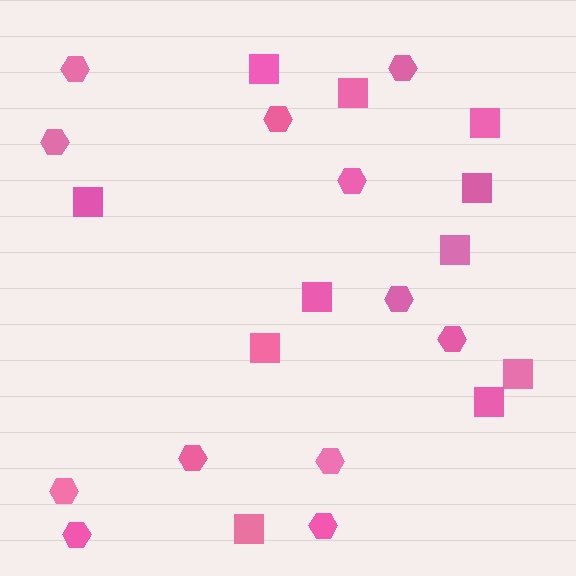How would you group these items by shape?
There are 2 groups: one group of squares (11) and one group of hexagons (12).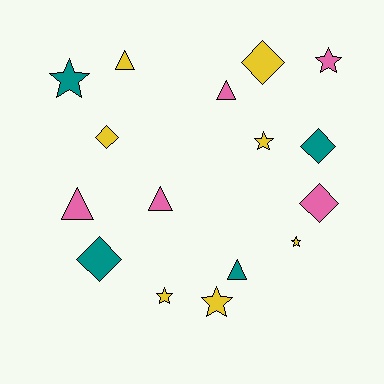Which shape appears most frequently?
Star, with 6 objects.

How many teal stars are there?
There is 1 teal star.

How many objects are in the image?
There are 16 objects.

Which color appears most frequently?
Yellow, with 7 objects.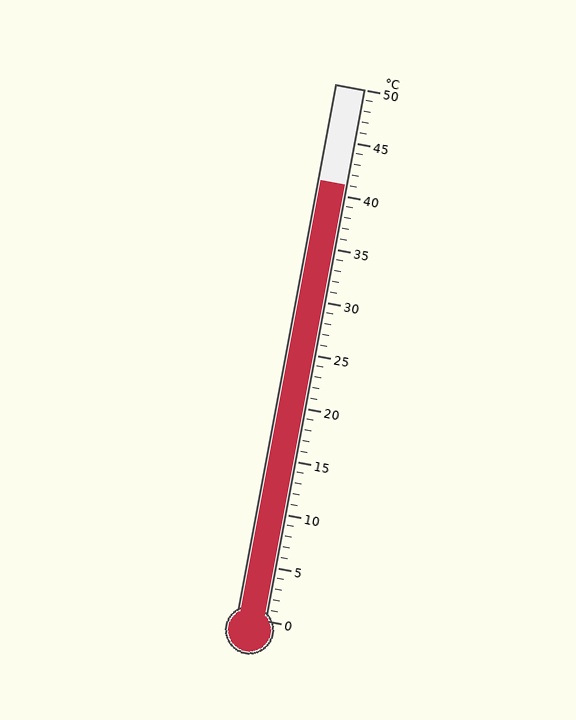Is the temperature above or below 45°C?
The temperature is below 45°C.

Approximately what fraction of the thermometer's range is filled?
The thermometer is filled to approximately 80% of its range.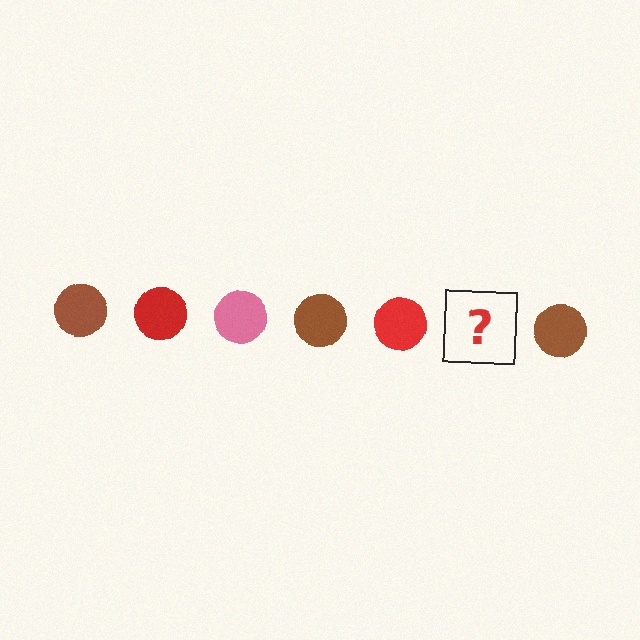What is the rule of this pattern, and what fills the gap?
The rule is that the pattern cycles through brown, red, pink circles. The gap should be filled with a pink circle.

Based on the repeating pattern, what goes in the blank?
The blank should be a pink circle.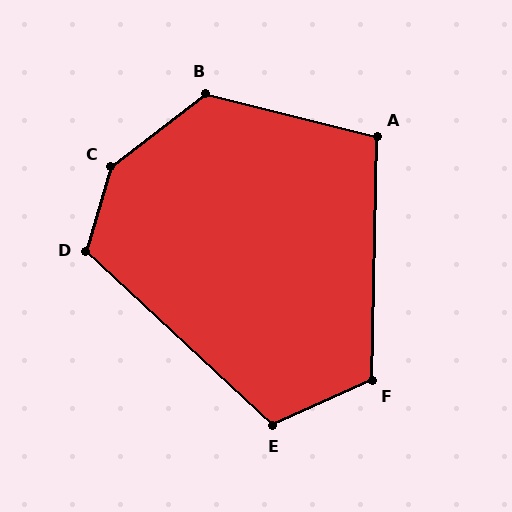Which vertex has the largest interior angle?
C, at approximately 144 degrees.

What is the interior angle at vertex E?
Approximately 113 degrees (obtuse).